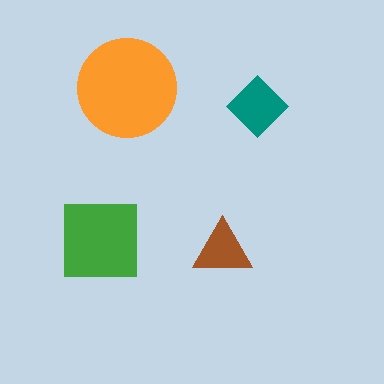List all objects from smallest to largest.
The brown triangle, the teal diamond, the green square, the orange circle.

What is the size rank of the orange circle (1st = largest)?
1st.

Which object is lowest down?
The brown triangle is bottommost.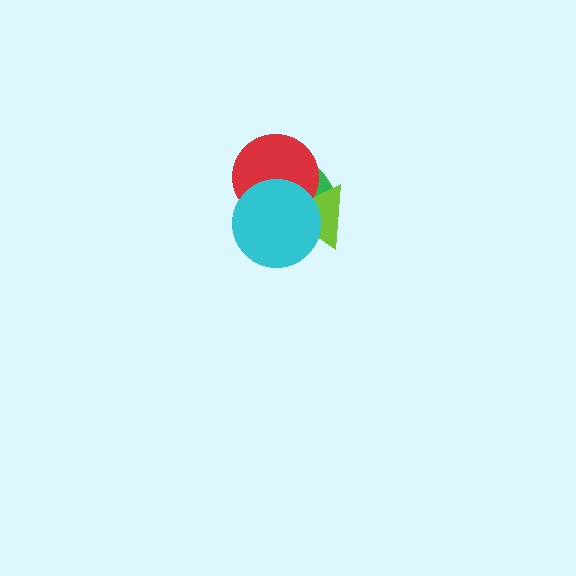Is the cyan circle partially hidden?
No, no other shape covers it.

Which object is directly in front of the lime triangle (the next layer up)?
The red circle is directly in front of the lime triangle.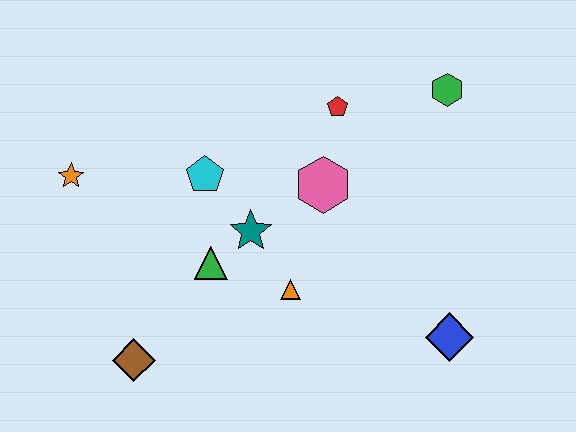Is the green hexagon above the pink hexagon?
Yes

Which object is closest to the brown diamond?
The green triangle is closest to the brown diamond.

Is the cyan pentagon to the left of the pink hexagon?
Yes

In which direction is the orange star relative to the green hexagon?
The orange star is to the left of the green hexagon.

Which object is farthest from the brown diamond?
The green hexagon is farthest from the brown diamond.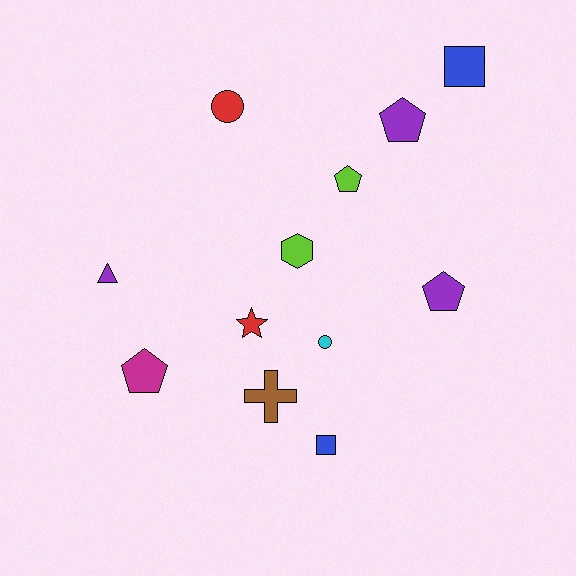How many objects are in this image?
There are 12 objects.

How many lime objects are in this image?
There are 2 lime objects.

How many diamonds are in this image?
There are no diamonds.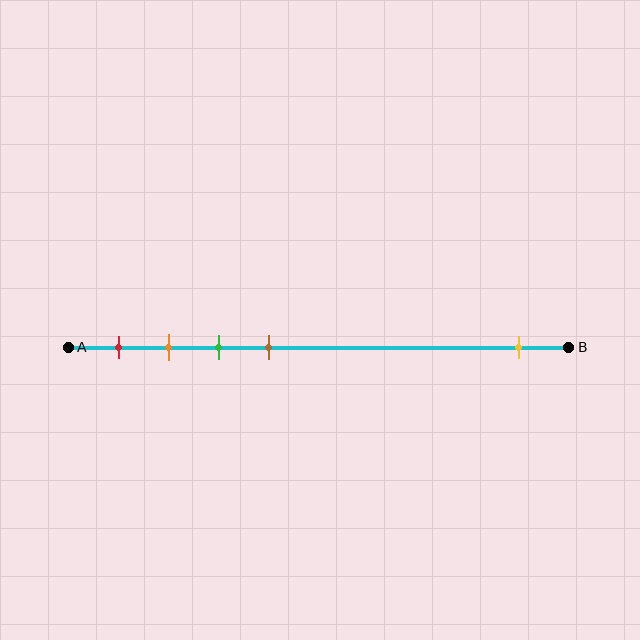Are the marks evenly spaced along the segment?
No, the marks are not evenly spaced.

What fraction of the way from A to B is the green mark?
The green mark is approximately 30% (0.3) of the way from A to B.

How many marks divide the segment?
There are 5 marks dividing the segment.